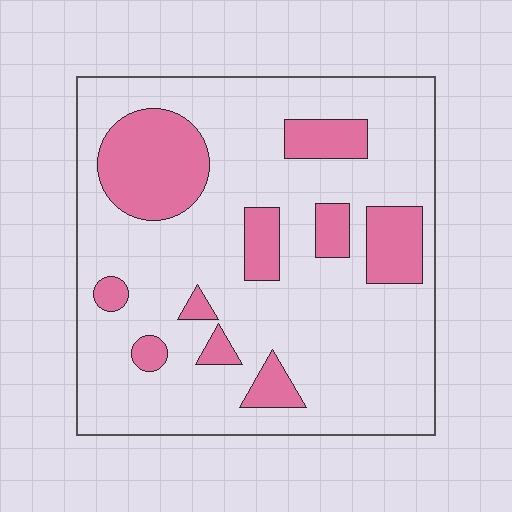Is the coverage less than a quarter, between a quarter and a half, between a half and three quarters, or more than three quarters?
Less than a quarter.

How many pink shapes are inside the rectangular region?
10.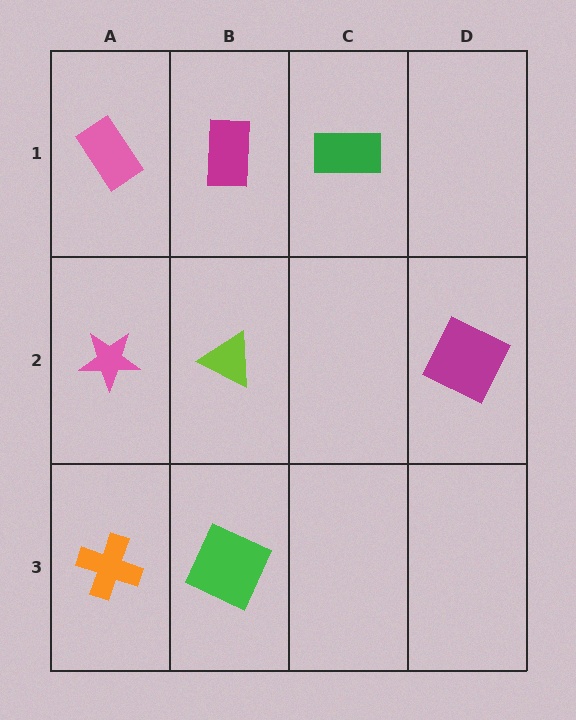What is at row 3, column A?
An orange cross.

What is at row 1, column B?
A magenta rectangle.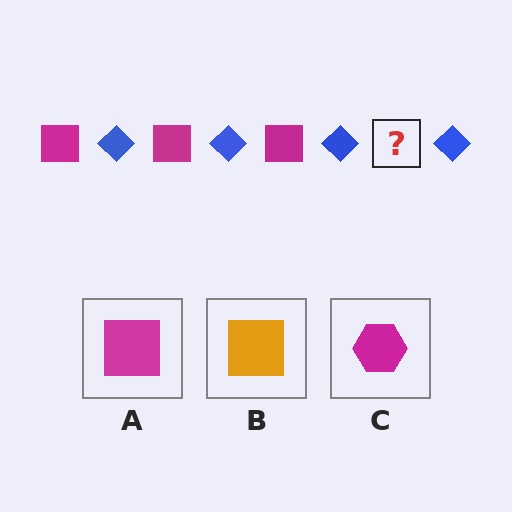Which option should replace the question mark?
Option A.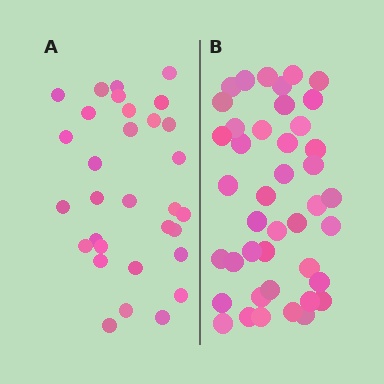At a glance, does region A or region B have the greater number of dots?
Region B (the right region) has more dots.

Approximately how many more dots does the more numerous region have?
Region B has roughly 12 or so more dots than region A.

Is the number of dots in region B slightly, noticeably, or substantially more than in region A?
Region B has noticeably more, but not dramatically so. The ratio is roughly 1.4 to 1.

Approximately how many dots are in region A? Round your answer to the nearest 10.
About 30 dots. (The exact count is 31, which rounds to 30.)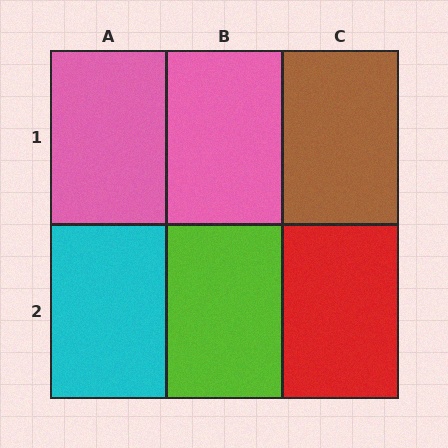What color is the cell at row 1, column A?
Pink.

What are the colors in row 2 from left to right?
Cyan, lime, red.